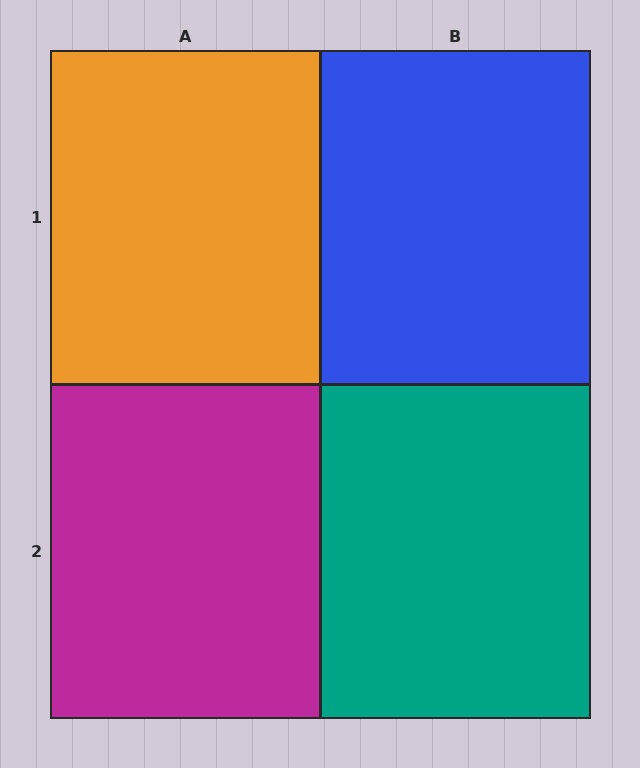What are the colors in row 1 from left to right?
Orange, blue.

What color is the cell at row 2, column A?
Magenta.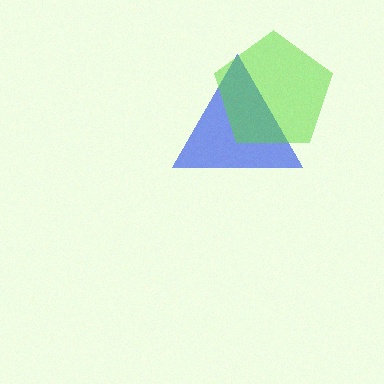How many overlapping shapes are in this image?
There are 2 overlapping shapes in the image.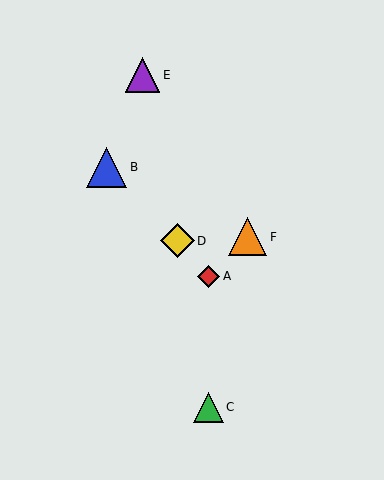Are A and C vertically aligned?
Yes, both are at x≈209.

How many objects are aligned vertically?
2 objects (A, C) are aligned vertically.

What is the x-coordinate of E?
Object E is at x≈142.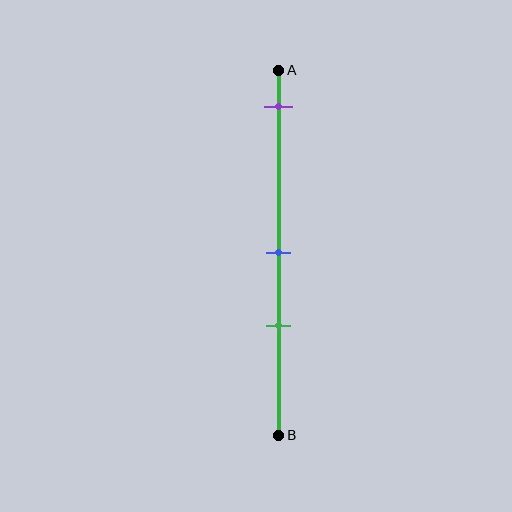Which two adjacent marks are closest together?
The blue and green marks are the closest adjacent pair.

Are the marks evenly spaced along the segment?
No, the marks are not evenly spaced.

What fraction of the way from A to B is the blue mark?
The blue mark is approximately 50% (0.5) of the way from A to B.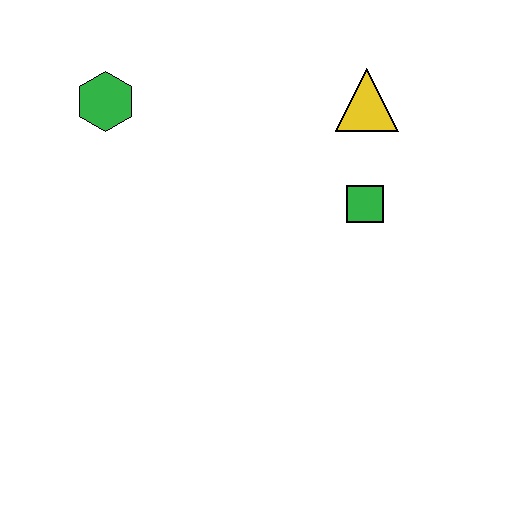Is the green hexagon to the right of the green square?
No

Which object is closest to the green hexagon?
The yellow triangle is closest to the green hexagon.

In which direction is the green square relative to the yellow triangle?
The green square is below the yellow triangle.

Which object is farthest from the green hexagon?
The green square is farthest from the green hexagon.